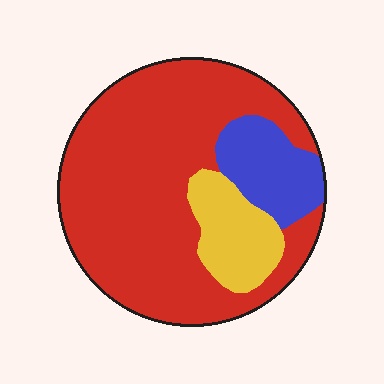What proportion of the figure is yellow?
Yellow takes up about one eighth (1/8) of the figure.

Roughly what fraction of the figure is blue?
Blue covers roughly 15% of the figure.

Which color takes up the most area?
Red, at roughly 70%.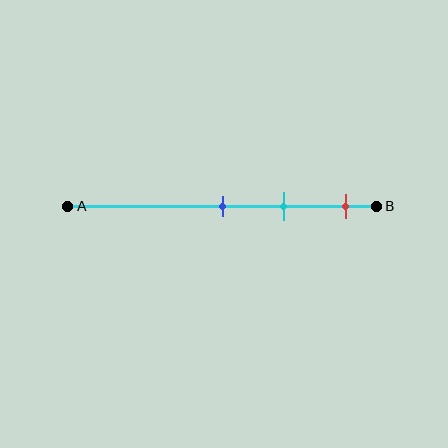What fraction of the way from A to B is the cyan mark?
The cyan mark is approximately 70% (0.7) of the way from A to B.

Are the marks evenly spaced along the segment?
Yes, the marks are approximately evenly spaced.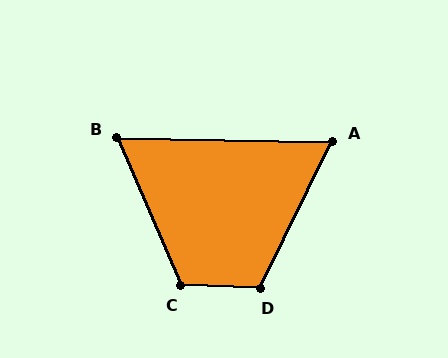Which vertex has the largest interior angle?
C, at approximately 115 degrees.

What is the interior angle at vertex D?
Approximately 114 degrees (obtuse).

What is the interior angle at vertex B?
Approximately 66 degrees (acute).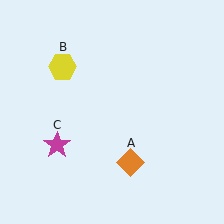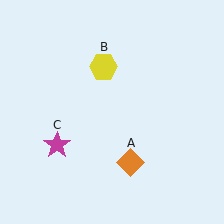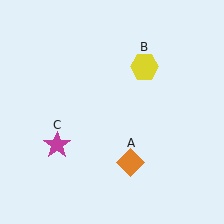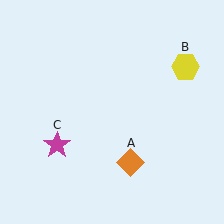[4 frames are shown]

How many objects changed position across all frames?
1 object changed position: yellow hexagon (object B).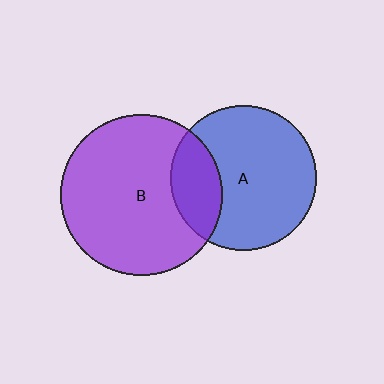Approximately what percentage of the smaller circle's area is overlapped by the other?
Approximately 25%.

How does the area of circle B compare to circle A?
Approximately 1.2 times.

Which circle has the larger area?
Circle B (purple).